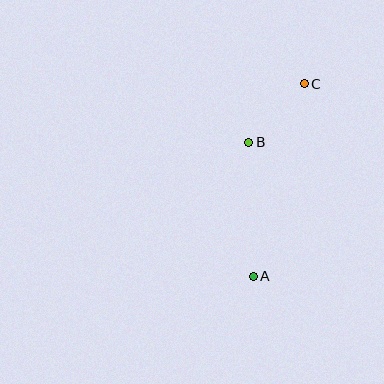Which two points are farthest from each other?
Points A and C are farthest from each other.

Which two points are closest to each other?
Points B and C are closest to each other.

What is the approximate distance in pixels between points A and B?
The distance between A and B is approximately 134 pixels.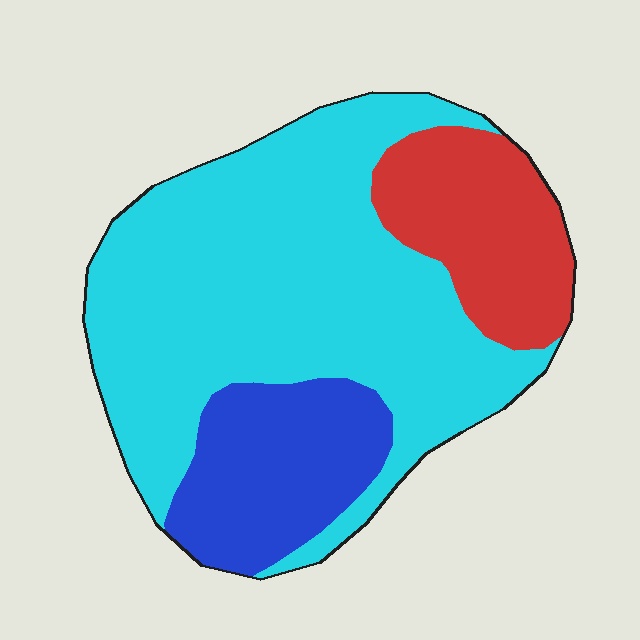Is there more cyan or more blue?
Cyan.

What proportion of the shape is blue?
Blue takes up about one fifth (1/5) of the shape.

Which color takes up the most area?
Cyan, at roughly 65%.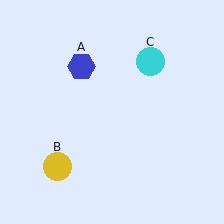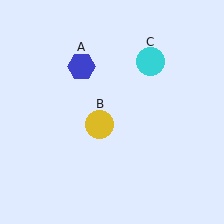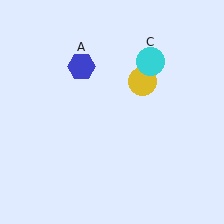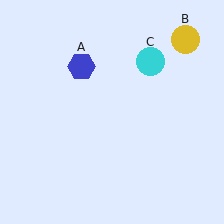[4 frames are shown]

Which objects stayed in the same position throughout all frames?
Blue hexagon (object A) and cyan circle (object C) remained stationary.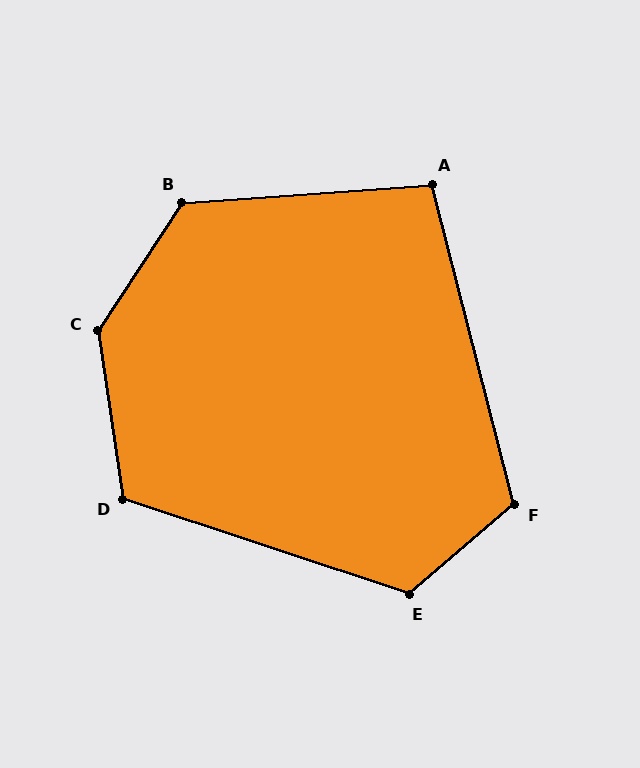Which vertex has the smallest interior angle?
A, at approximately 100 degrees.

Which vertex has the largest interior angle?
C, at approximately 139 degrees.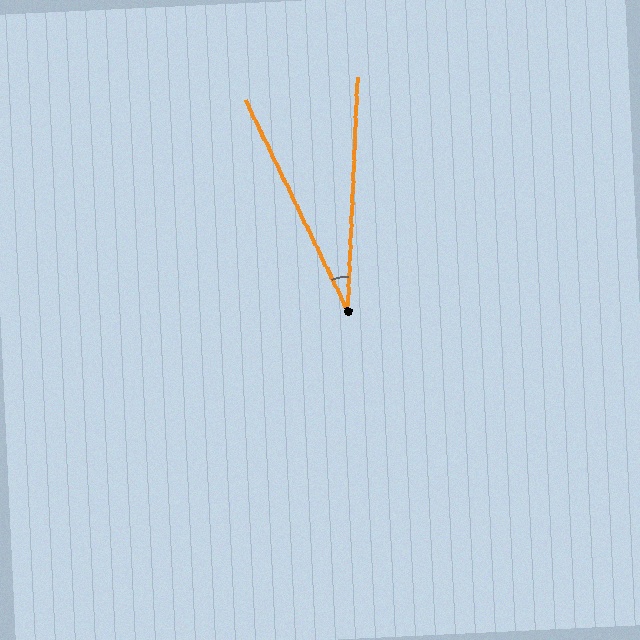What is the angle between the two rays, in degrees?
Approximately 28 degrees.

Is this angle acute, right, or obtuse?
It is acute.